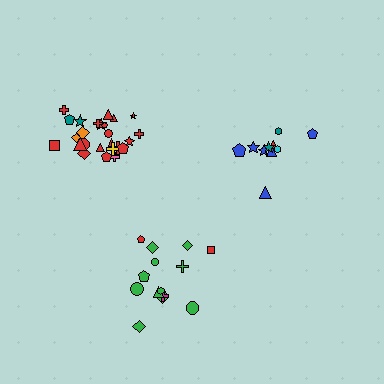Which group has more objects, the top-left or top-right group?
The top-left group.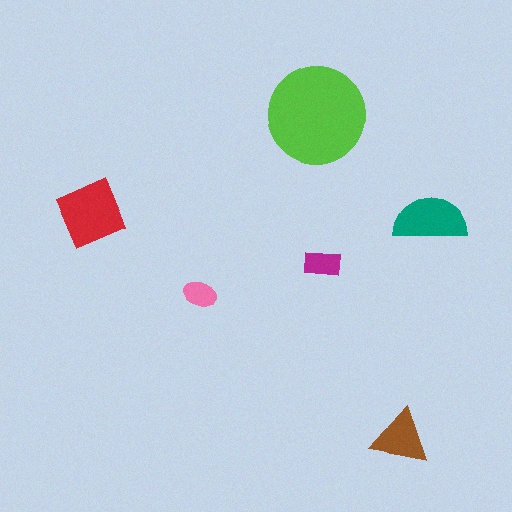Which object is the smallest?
The pink ellipse.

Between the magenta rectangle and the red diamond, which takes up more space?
The red diamond.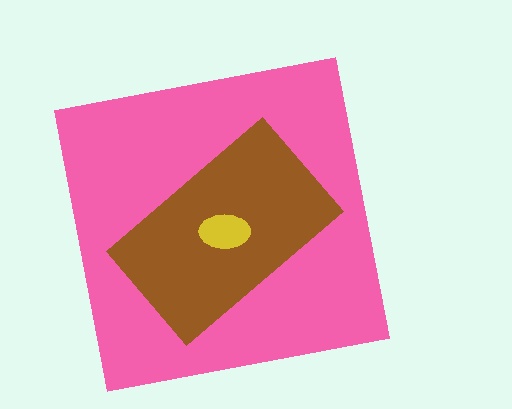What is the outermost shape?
The pink square.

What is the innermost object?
The yellow ellipse.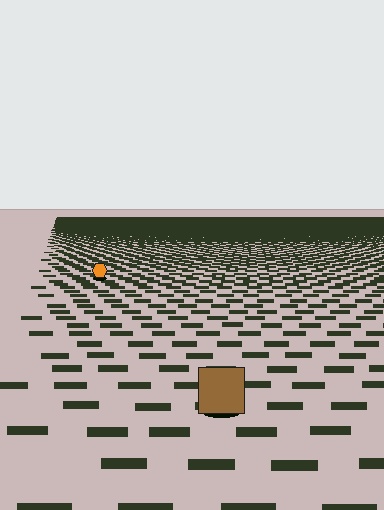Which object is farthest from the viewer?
The orange hexagon is farthest from the viewer. It appears smaller and the ground texture around it is denser.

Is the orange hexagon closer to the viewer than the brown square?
No. The brown square is closer — you can tell from the texture gradient: the ground texture is coarser near it.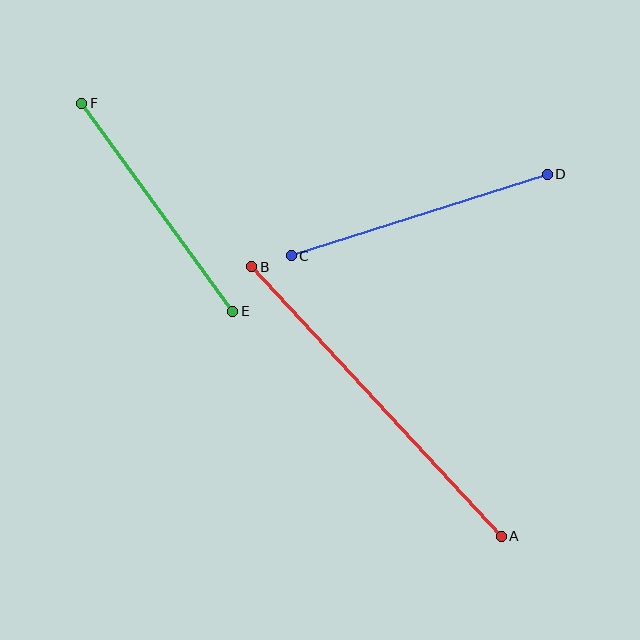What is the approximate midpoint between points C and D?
The midpoint is at approximately (419, 215) pixels.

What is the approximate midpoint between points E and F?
The midpoint is at approximately (157, 207) pixels.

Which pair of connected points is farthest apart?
Points A and B are farthest apart.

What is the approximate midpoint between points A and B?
The midpoint is at approximately (376, 402) pixels.